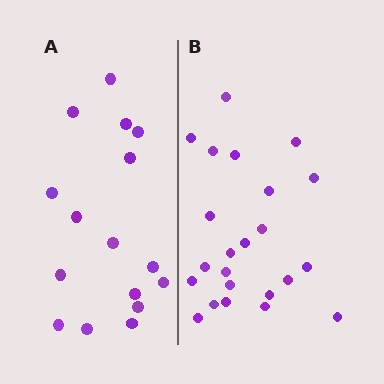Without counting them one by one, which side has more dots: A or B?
Region B (the right region) has more dots.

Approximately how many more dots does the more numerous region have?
Region B has roughly 8 or so more dots than region A.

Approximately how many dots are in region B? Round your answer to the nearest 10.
About 20 dots. (The exact count is 23, which rounds to 20.)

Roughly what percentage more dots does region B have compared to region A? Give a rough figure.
About 45% more.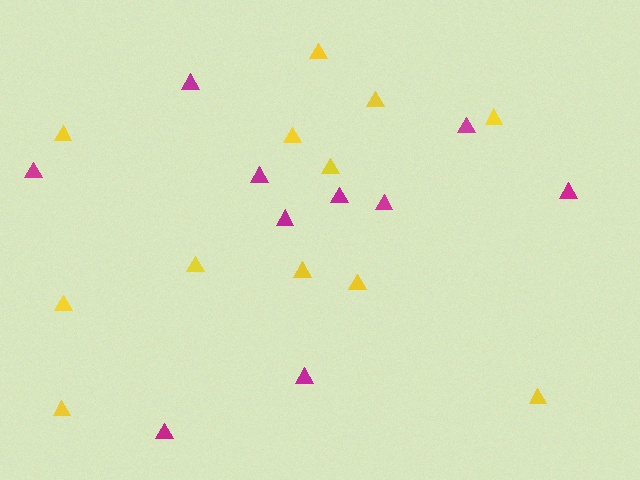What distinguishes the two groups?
There are 2 groups: one group of yellow triangles (12) and one group of magenta triangles (10).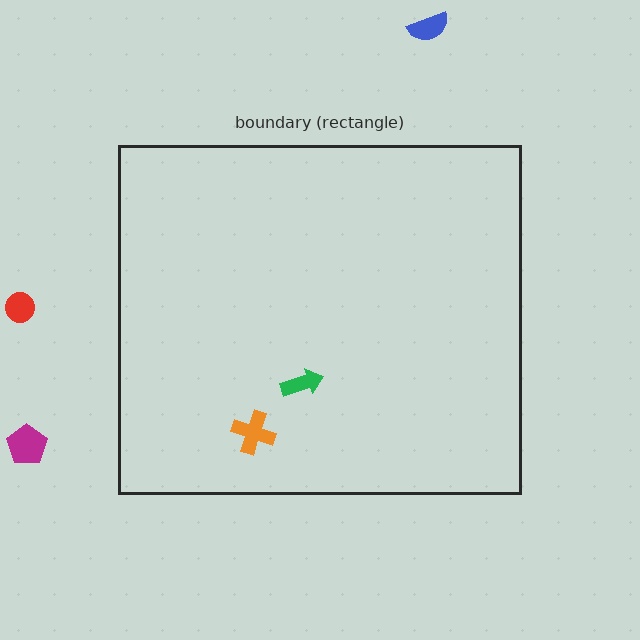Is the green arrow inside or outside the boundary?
Inside.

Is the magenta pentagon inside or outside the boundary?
Outside.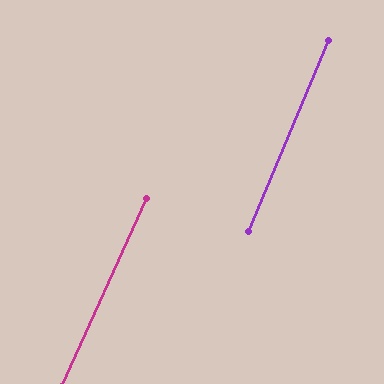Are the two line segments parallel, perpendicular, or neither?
Parallel — their directions differ by only 1.7°.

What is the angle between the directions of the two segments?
Approximately 2 degrees.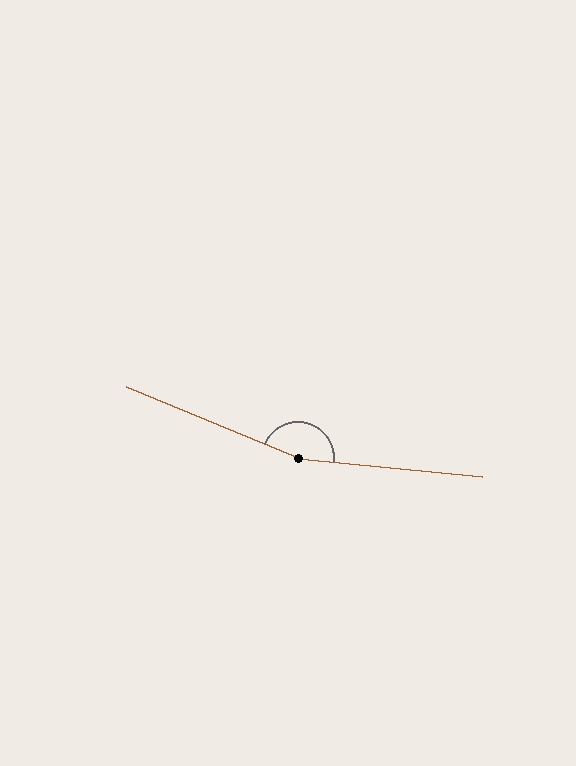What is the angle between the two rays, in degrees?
Approximately 163 degrees.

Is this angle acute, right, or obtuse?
It is obtuse.